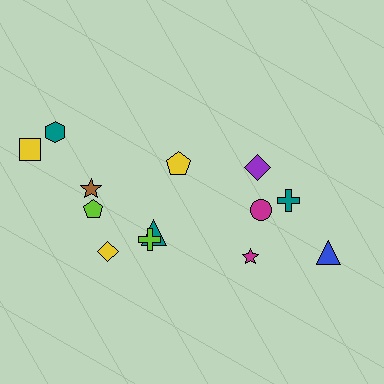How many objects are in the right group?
There are 5 objects.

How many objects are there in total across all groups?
There are 13 objects.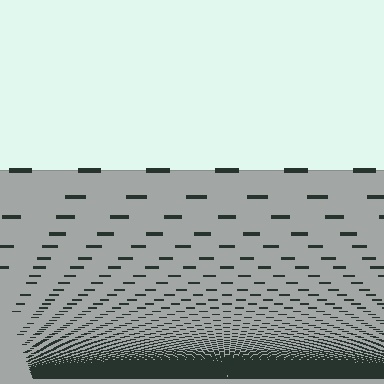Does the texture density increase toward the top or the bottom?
Density increases toward the bottom.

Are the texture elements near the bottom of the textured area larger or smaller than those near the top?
Smaller. The gradient is inverted — elements near the bottom are smaller and denser.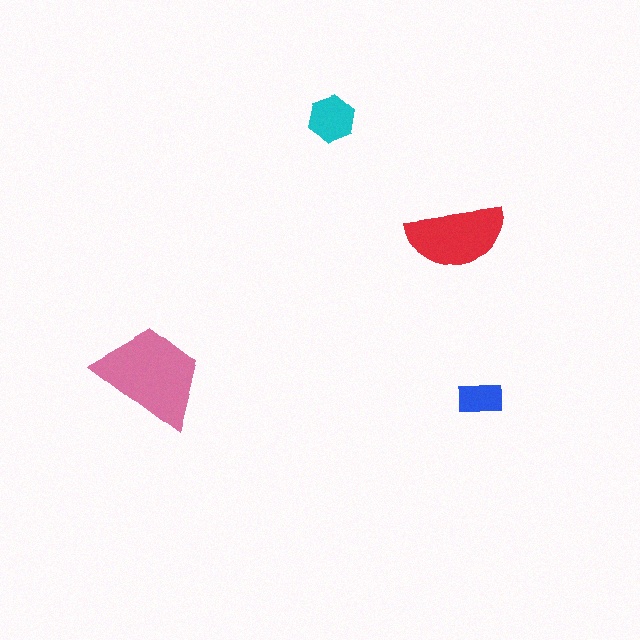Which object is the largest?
The pink trapezoid.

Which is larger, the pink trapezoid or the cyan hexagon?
The pink trapezoid.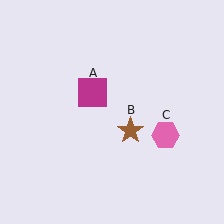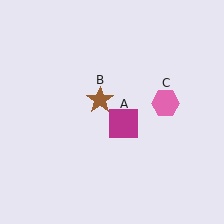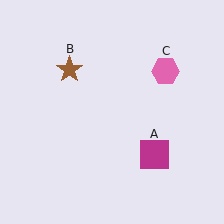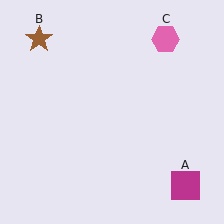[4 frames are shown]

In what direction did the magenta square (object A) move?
The magenta square (object A) moved down and to the right.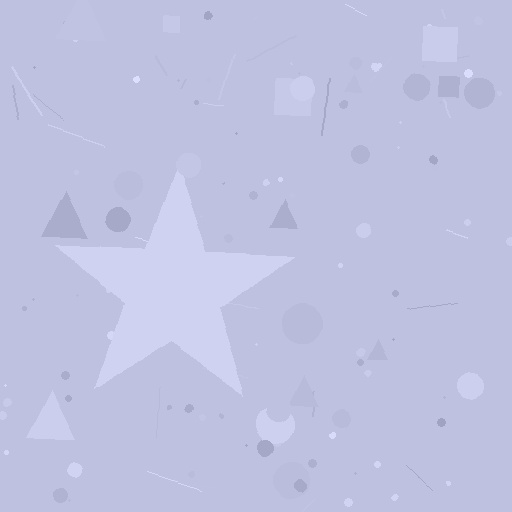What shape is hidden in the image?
A star is hidden in the image.